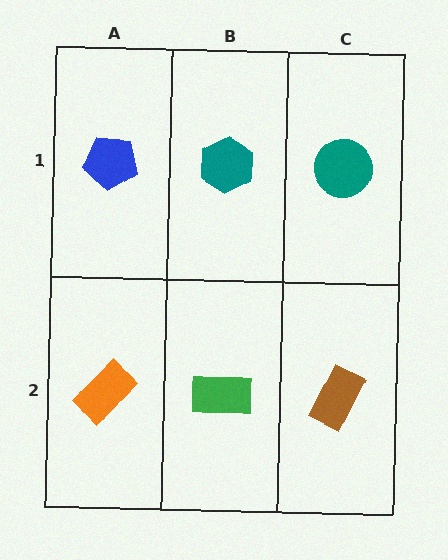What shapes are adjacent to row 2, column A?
A blue pentagon (row 1, column A), a green rectangle (row 2, column B).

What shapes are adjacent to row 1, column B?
A green rectangle (row 2, column B), a blue pentagon (row 1, column A), a teal circle (row 1, column C).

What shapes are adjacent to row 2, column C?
A teal circle (row 1, column C), a green rectangle (row 2, column B).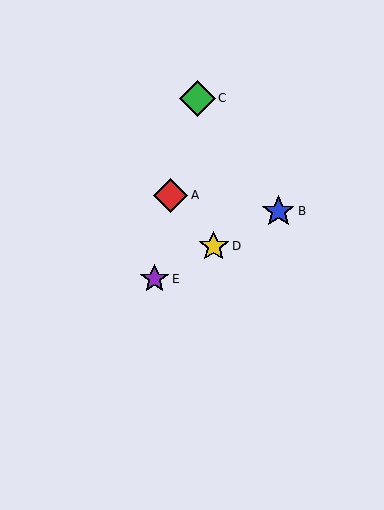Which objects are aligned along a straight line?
Objects B, D, E are aligned along a straight line.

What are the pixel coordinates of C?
Object C is at (197, 98).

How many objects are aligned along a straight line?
3 objects (B, D, E) are aligned along a straight line.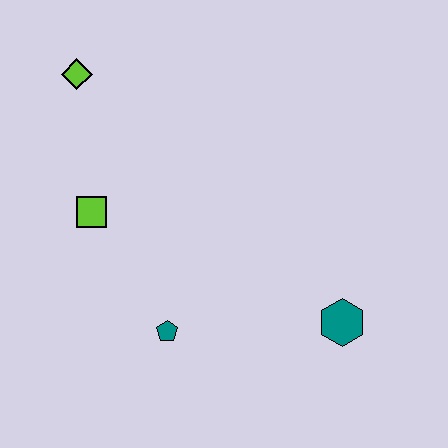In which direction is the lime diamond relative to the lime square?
The lime diamond is above the lime square.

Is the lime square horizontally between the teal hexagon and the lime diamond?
Yes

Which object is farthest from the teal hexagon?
The lime diamond is farthest from the teal hexagon.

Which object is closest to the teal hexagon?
The teal pentagon is closest to the teal hexagon.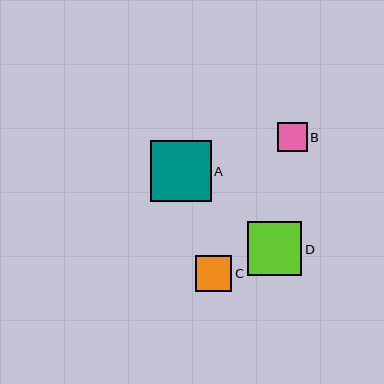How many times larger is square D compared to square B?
Square D is approximately 1.8 times the size of square B.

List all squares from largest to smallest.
From largest to smallest: A, D, C, B.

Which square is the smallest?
Square B is the smallest with a size of approximately 30 pixels.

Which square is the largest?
Square A is the largest with a size of approximately 61 pixels.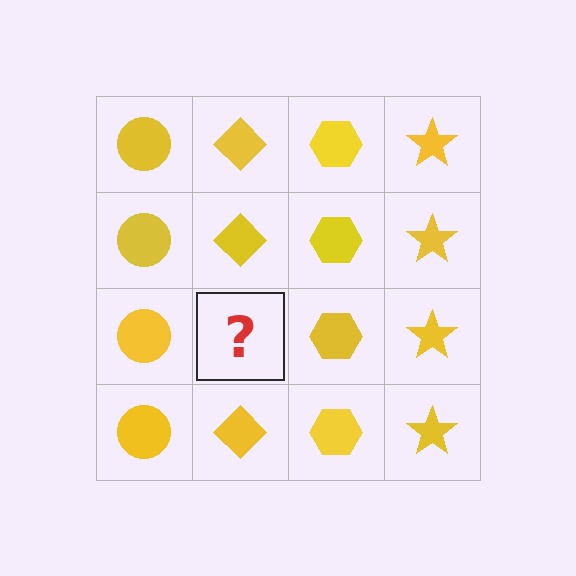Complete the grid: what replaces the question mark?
The question mark should be replaced with a yellow diamond.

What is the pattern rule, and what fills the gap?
The rule is that each column has a consistent shape. The gap should be filled with a yellow diamond.